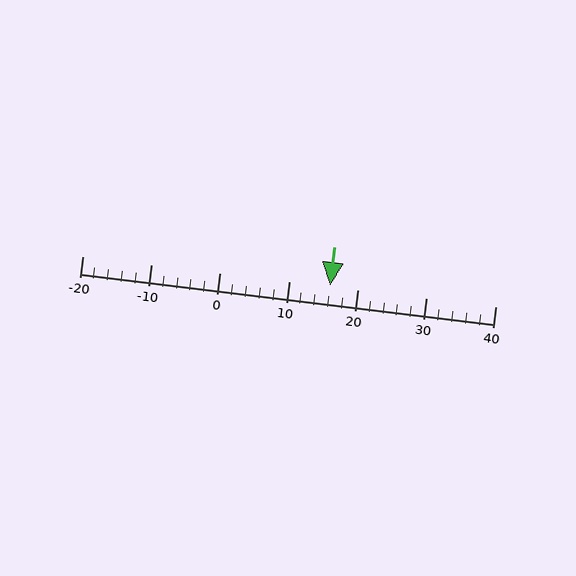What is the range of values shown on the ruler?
The ruler shows values from -20 to 40.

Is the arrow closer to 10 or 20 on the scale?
The arrow is closer to 20.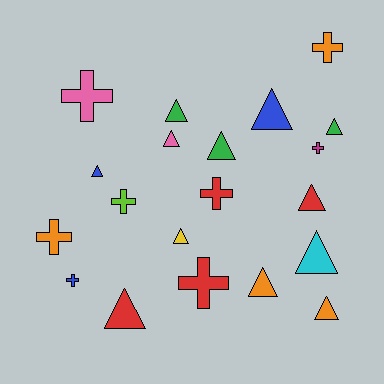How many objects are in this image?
There are 20 objects.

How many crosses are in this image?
There are 8 crosses.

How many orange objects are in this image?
There are 4 orange objects.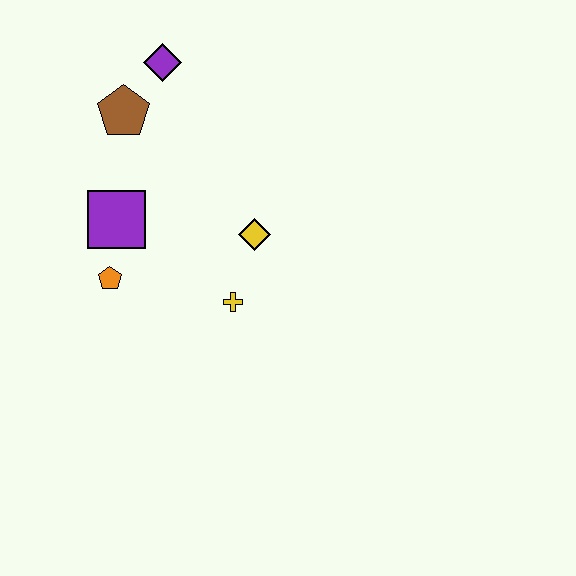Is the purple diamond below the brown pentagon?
No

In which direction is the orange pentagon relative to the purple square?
The orange pentagon is below the purple square.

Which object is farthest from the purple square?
The purple diamond is farthest from the purple square.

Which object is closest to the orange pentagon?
The purple square is closest to the orange pentagon.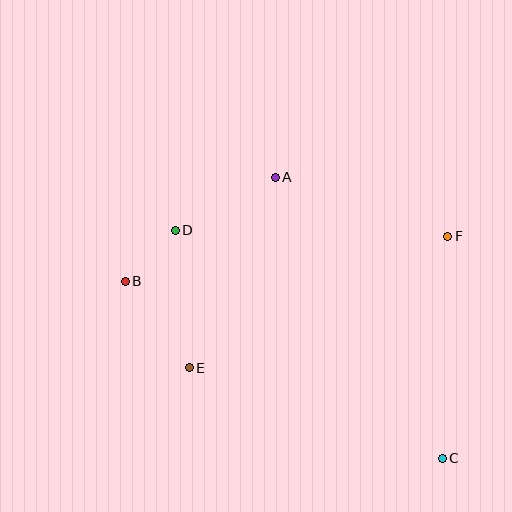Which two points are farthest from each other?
Points B and C are farthest from each other.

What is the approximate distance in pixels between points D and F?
The distance between D and F is approximately 272 pixels.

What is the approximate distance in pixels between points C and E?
The distance between C and E is approximately 269 pixels.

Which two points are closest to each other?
Points B and D are closest to each other.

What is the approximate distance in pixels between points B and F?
The distance between B and F is approximately 326 pixels.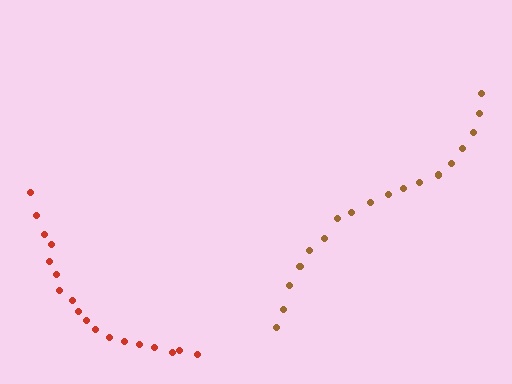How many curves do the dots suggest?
There are 2 distinct paths.